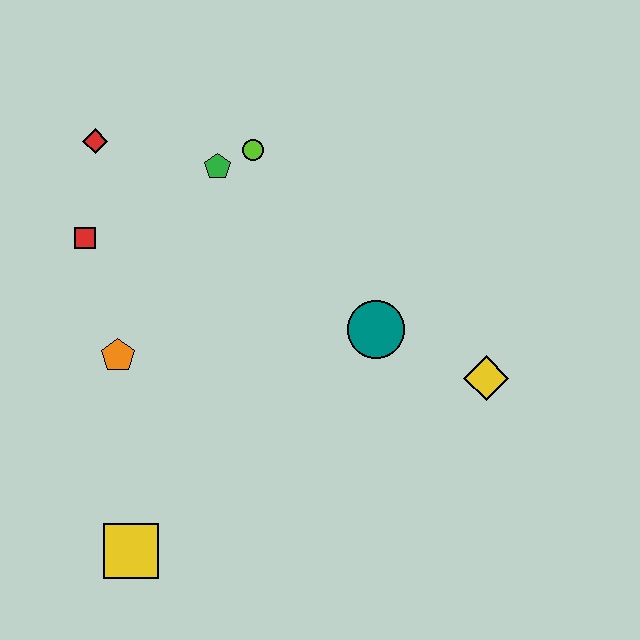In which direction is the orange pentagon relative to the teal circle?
The orange pentagon is to the left of the teal circle.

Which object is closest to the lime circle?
The green pentagon is closest to the lime circle.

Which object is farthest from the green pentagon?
The yellow square is farthest from the green pentagon.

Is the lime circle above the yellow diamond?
Yes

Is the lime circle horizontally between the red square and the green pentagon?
No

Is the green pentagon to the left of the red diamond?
No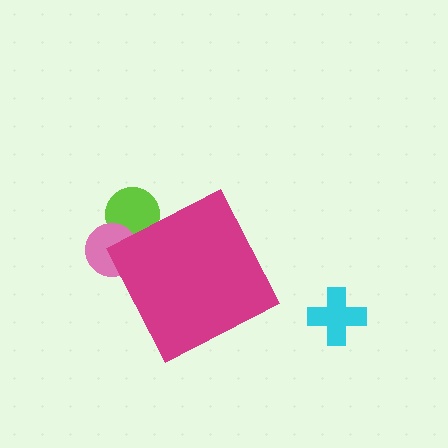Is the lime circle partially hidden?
Yes, the lime circle is partially hidden behind the magenta diamond.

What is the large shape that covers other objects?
A magenta diamond.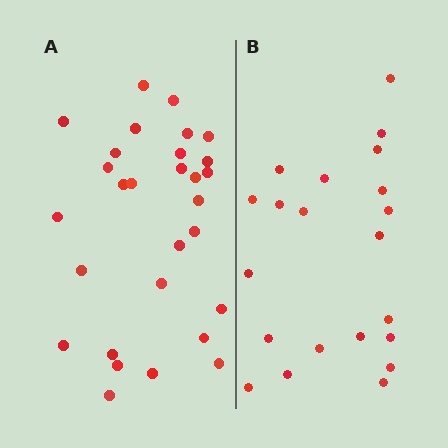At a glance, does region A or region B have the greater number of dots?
Region A (the left region) has more dots.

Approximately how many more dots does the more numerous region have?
Region A has roughly 8 or so more dots than region B.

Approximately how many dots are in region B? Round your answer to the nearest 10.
About 20 dots. (The exact count is 21, which rounds to 20.)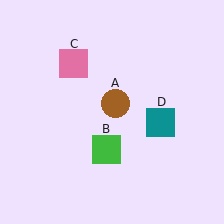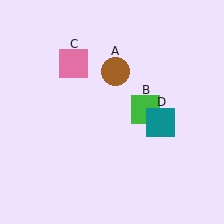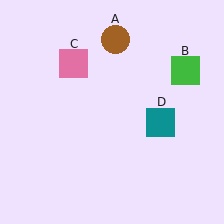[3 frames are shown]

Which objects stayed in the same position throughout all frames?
Pink square (object C) and teal square (object D) remained stationary.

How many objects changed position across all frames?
2 objects changed position: brown circle (object A), green square (object B).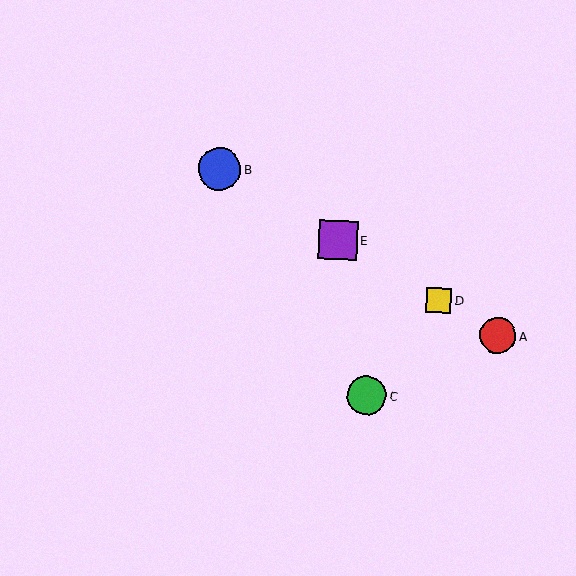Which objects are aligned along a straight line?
Objects A, B, D, E are aligned along a straight line.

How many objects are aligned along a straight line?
4 objects (A, B, D, E) are aligned along a straight line.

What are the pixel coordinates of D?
Object D is at (439, 300).